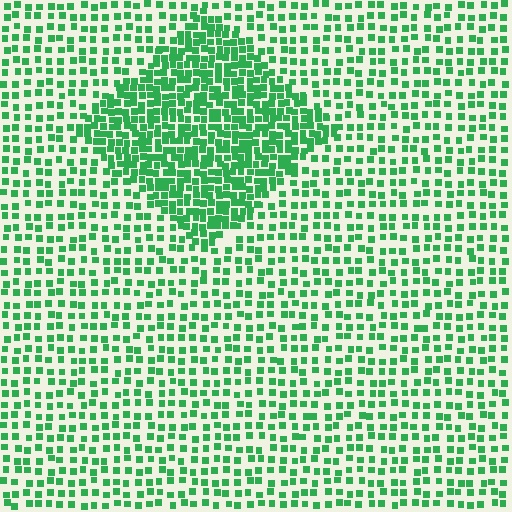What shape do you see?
I see a diamond.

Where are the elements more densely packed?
The elements are more densely packed inside the diamond boundary.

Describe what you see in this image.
The image contains small green elements arranged at two different densities. A diamond-shaped region is visible where the elements are more densely packed than the surrounding area.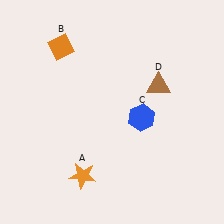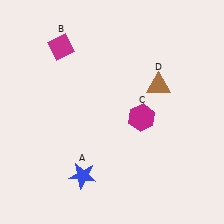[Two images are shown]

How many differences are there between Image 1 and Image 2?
There are 3 differences between the two images.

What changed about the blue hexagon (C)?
In Image 1, C is blue. In Image 2, it changed to magenta.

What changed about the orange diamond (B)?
In Image 1, B is orange. In Image 2, it changed to magenta.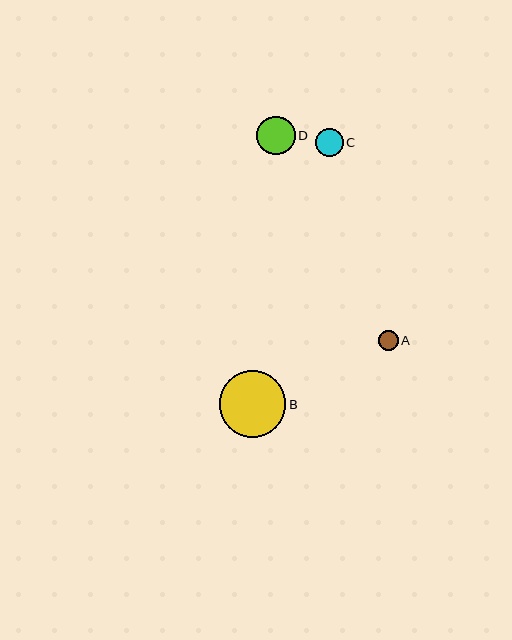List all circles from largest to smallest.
From largest to smallest: B, D, C, A.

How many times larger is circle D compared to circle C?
Circle D is approximately 1.4 times the size of circle C.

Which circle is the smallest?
Circle A is the smallest with a size of approximately 20 pixels.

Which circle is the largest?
Circle B is the largest with a size of approximately 67 pixels.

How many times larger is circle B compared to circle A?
Circle B is approximately 3.3 times the size of circle A.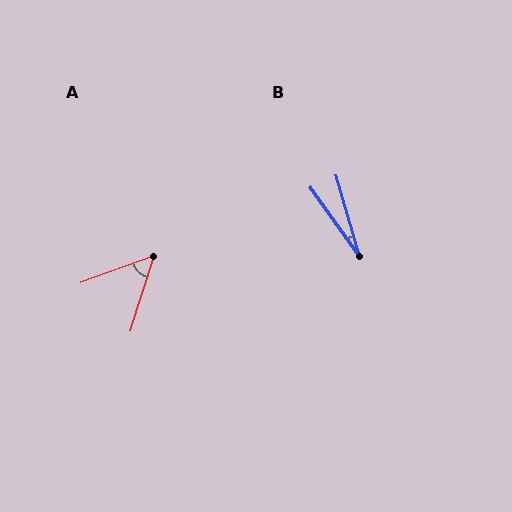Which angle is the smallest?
B, at approximately 20 degrees.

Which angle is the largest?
A, at approximately 52 degrees.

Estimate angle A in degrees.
Approximately 52 degrees.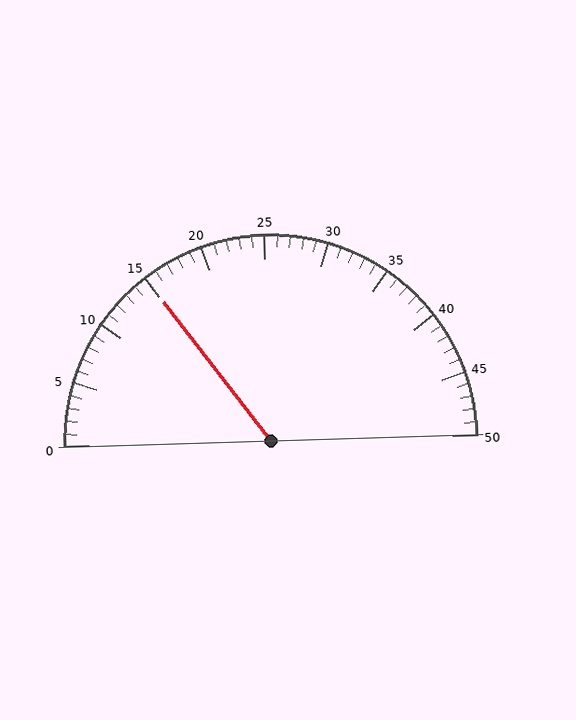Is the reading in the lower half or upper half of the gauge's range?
The reading is in the lower half of the range (0 to 50).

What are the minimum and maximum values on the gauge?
The gauge ranges from 0 to 50.